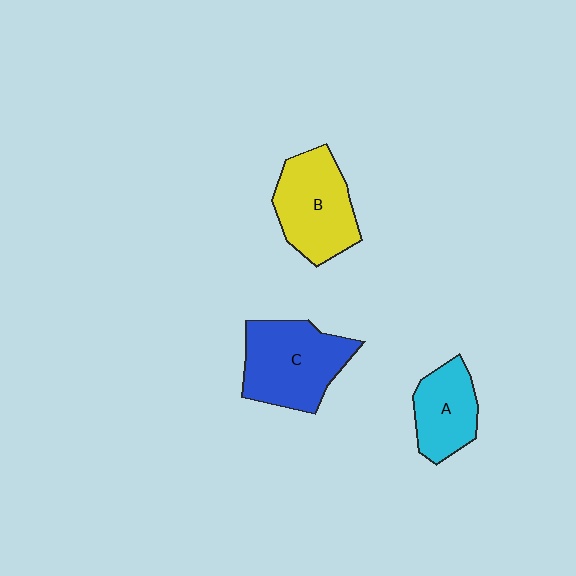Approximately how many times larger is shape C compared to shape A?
Approximately 1.5 times.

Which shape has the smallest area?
Shape A (cyan).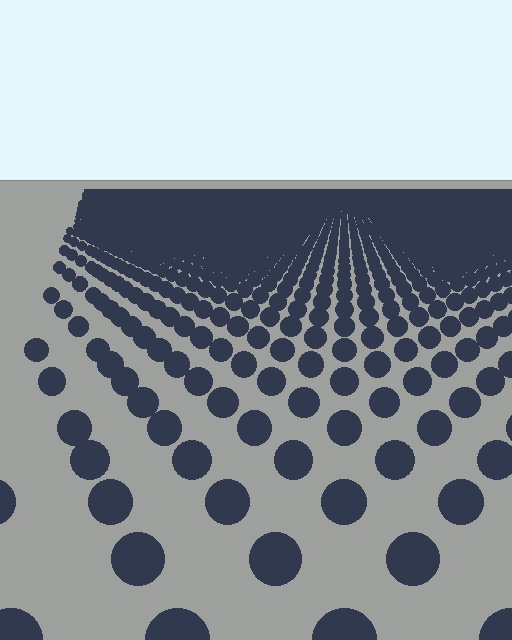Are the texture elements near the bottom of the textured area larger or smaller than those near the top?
Larger. Near the bottom, elements are closer to the viewer and appear at a bigger on-screen size.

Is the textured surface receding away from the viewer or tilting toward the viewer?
The surface is receding away from the viewer. Texture elements get smaller and denser toward the top.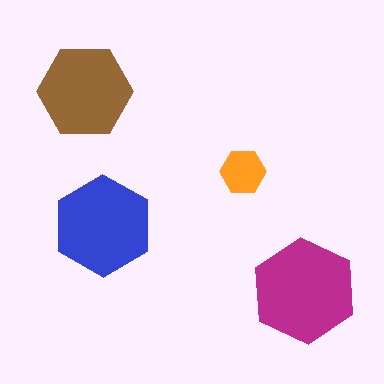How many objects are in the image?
There are 4 objects in the image.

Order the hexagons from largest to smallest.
the magenta one, the blue one, the brown one, the orange one.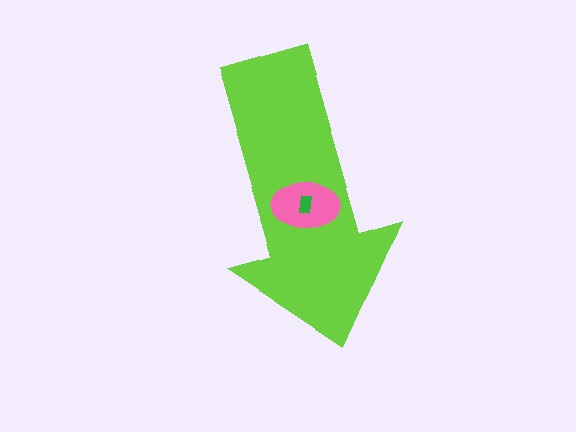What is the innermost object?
The green rectangle.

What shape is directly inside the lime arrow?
The pink ellipse.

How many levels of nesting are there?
3.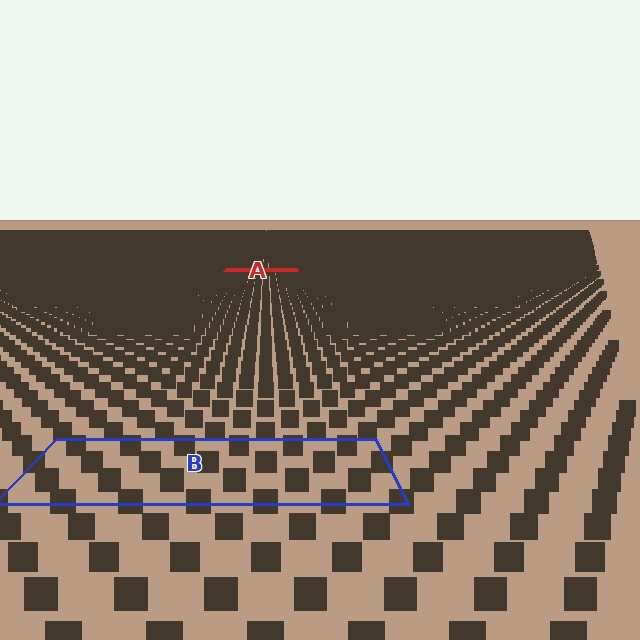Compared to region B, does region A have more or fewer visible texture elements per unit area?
Region A has more texture elements per unit area — they are packed more densely because it is farther away.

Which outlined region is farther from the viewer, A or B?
Region A is farther from the viewer — the texture elements inside it appear smaller and more densely packed.